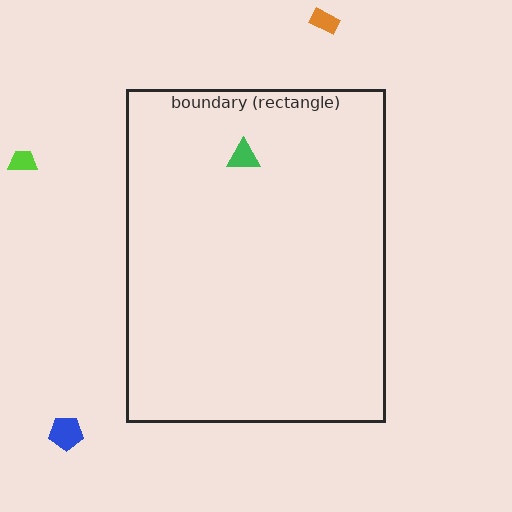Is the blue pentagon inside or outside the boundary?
Outside.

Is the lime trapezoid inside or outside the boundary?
Outside.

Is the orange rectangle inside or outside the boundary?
Outside.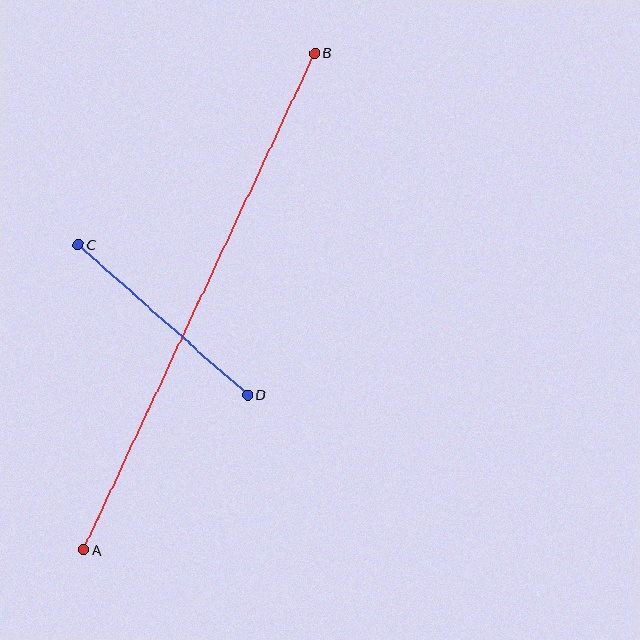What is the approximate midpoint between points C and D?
The midpoint is at approximately (163, 320) pixels.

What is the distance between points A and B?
The distance is approximately 548 pixels.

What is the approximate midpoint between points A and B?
The midpoint is at approximately (199, 302) pixels.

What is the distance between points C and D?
The distance is approximately 226 pixels.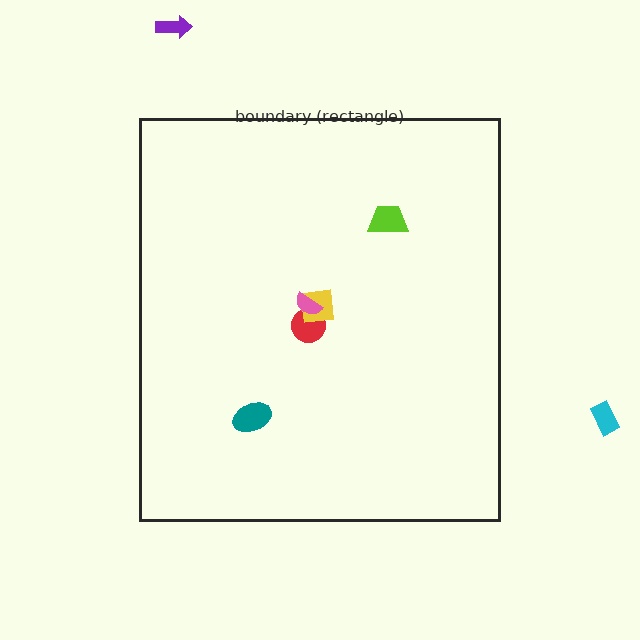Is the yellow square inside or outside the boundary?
Inside.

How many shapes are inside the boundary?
5 inside, 2 outside.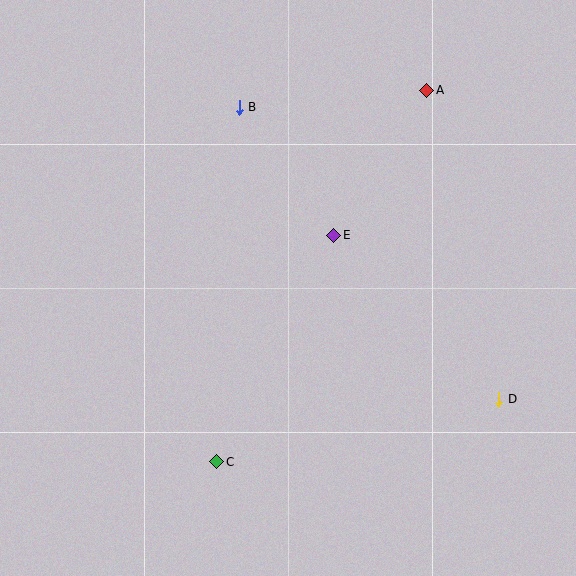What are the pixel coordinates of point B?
Point B is at (239, 107).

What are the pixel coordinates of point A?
Point A is at (427, 90).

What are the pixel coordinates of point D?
Point D is at (499, 399).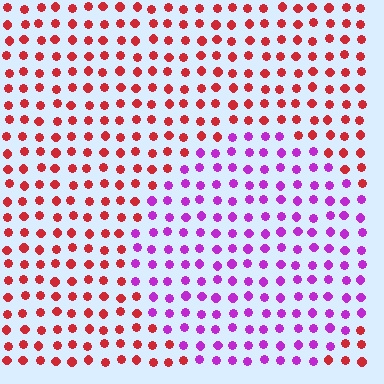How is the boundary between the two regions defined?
The boundary is defined purely by a slight shift in hue (about 61 degrees). Spacing, size, and orientation are identical on both sides.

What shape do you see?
I see a circle.